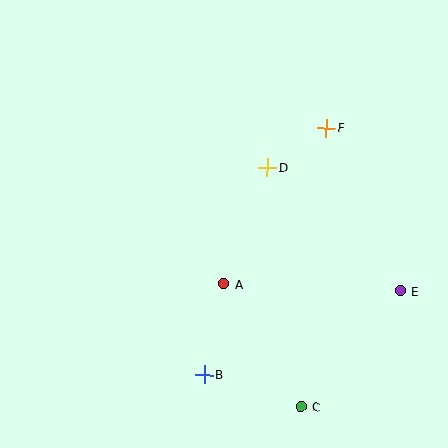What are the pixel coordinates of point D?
Point D is at (267, 167).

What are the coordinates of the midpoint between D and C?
The midpoint between D and C is at (284, 287).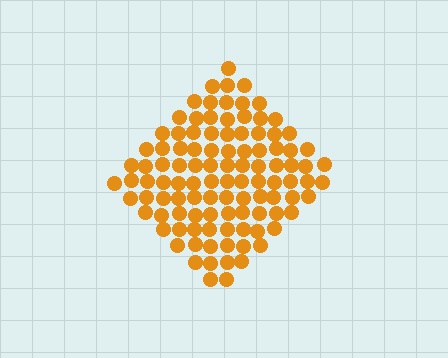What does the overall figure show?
The overall figure shows a diamond.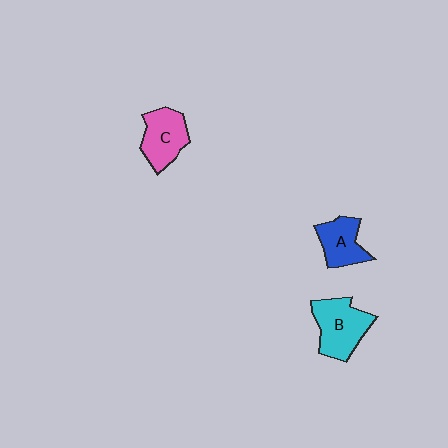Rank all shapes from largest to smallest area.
From largest to smallest: B (cyan), C (pink), A (blue).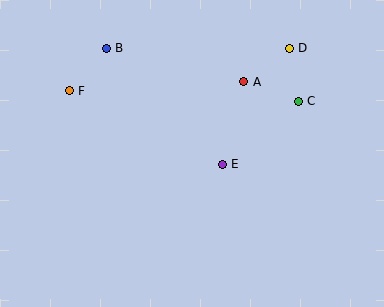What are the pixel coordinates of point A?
Point A is at (244, 82).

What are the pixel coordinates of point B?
Point B is at (106, 48).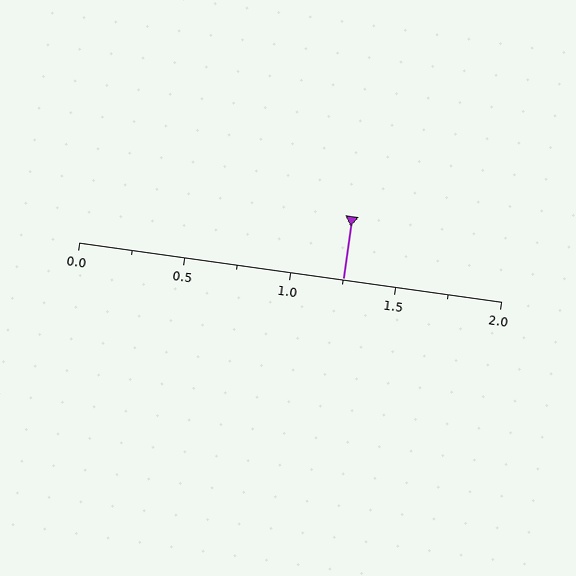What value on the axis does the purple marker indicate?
The marker indicates approximately 1.25.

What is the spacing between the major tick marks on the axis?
The major ticks are spaced 0.5 apart.